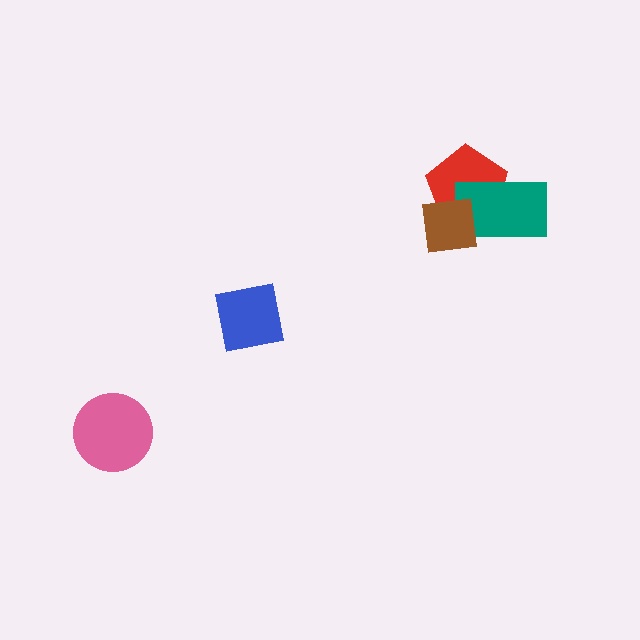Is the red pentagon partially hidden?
Yes, it is partially covered by another shape.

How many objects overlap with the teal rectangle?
2 objects overlap with the teal rectangle.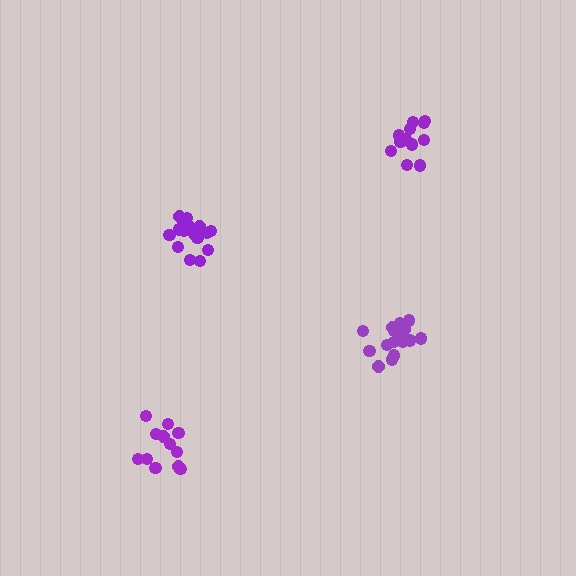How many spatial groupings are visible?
There are 4 spatial groupings.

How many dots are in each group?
Group 1: 16 dots, Group 2: 13 dots, Group 3: 12 dots, Group 4: 17 dots (58 total).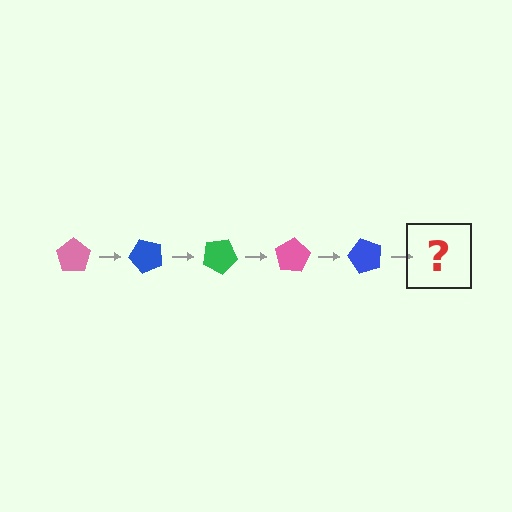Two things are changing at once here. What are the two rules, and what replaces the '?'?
The two rules are that it rotates 50 degrees each step and the color cycles through pink, blue, and green. The '?' should be a green pentagon, rotated 250 degrees from the start.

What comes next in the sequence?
The next element should be a green pentagon, rotated 250 degrees from the start.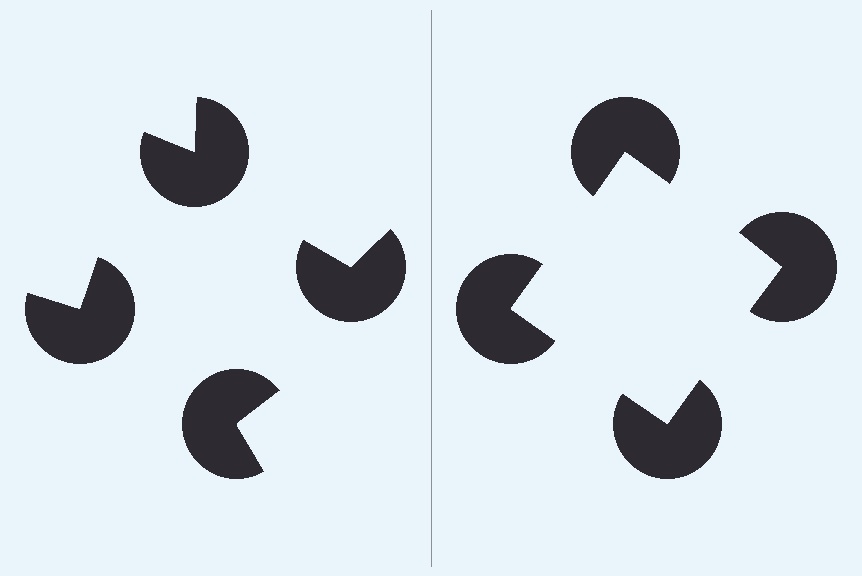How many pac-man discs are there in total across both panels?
8 — 4 on each side.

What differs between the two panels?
The pac-man discs are positioned identically on both sides; only the wedge orientations differ. On the right they align to a square; on the left they are misaligned.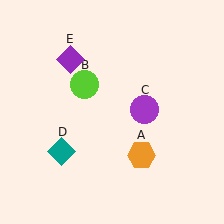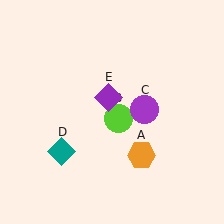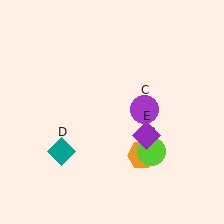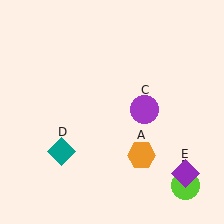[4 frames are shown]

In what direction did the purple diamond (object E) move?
The purple diamond (object E) moved down and to the right.